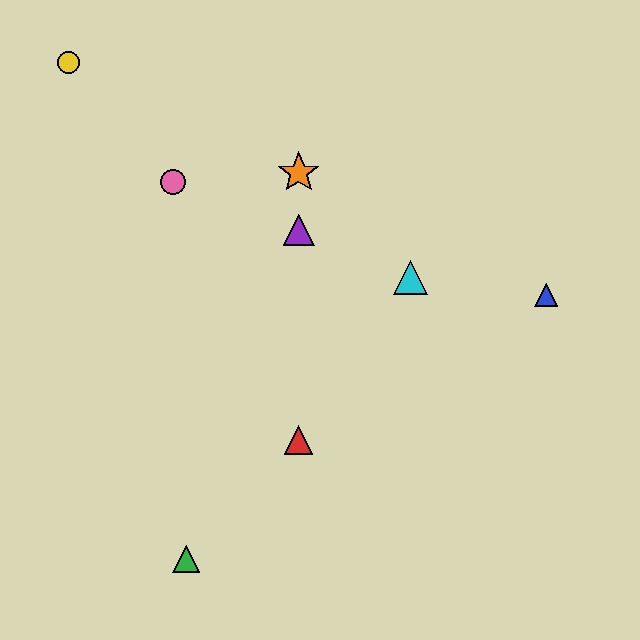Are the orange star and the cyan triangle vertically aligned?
No, the orange star is at x≈299 and the cyan triangle is at x≈411.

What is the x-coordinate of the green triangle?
The green triangle is at x≈186.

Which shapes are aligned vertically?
The red triangle, the purple triangle, the orange star are aligned vertically.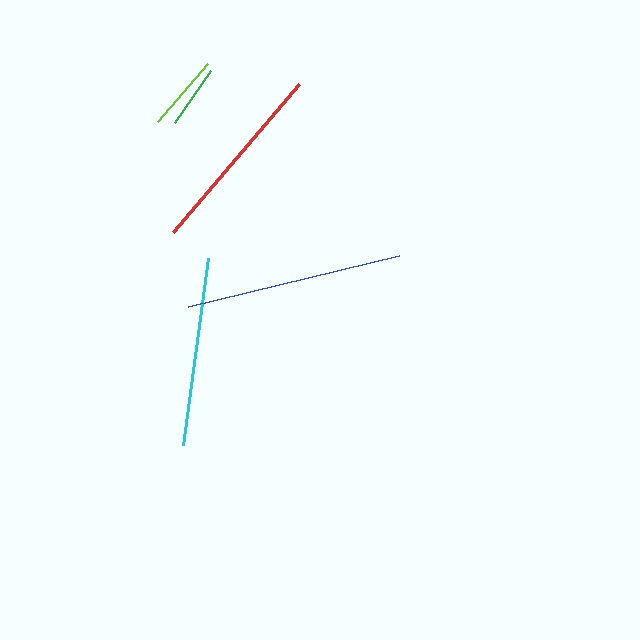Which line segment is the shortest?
The green line is the shortest at approximately 63 pixels.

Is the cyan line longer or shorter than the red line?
The red line is longer than the cyan line.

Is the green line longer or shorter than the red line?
The red line is longer than the green line.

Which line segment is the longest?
The blue line is the longest at approximately 217 pixels.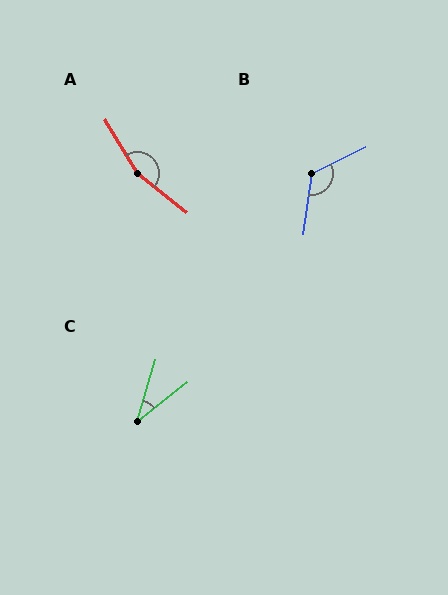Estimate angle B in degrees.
Approximately 124 degrees.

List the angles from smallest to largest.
C (35°), B (124°), A (160°).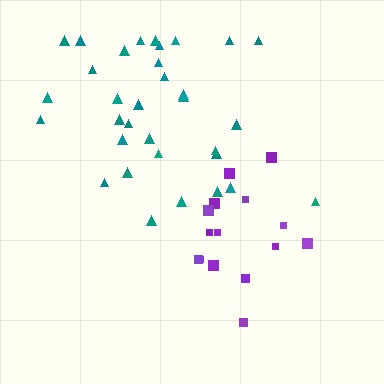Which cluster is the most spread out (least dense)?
Teal.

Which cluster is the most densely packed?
Purple.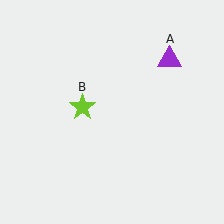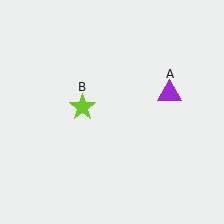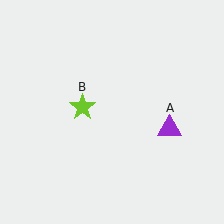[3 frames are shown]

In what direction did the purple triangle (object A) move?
The purple triangle (object A) moved down.